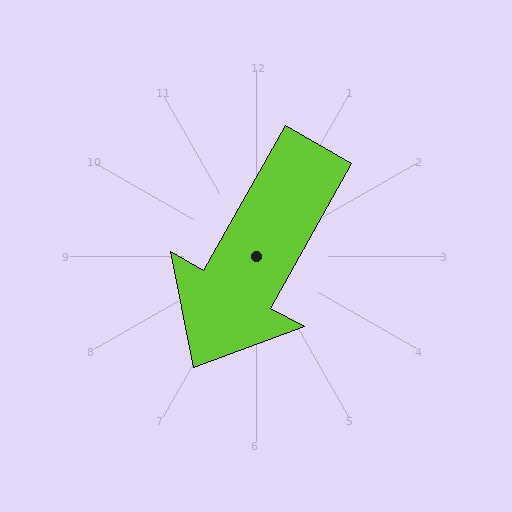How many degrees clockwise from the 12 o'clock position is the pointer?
Approximately 209 degrees.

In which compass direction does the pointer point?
Southwest.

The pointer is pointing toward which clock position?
Roughly 7 o'clock.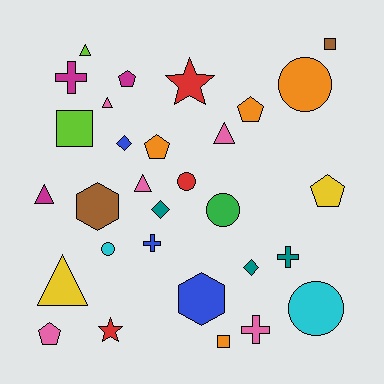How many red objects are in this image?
There are 3 red objects.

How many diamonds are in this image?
There are 3 diamonds.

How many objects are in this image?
There are 30 objects.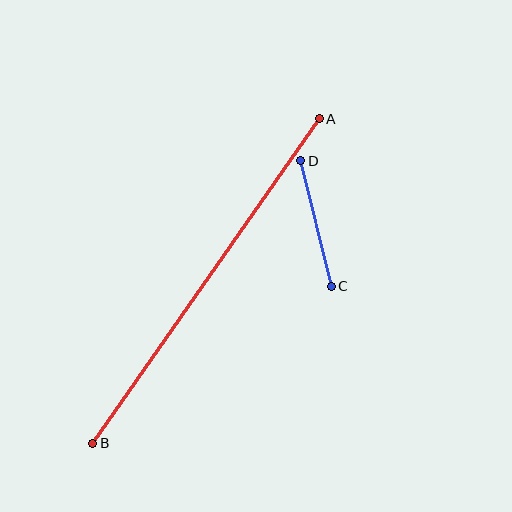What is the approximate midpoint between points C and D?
The midpoint is at approximately (316, 223) pixels.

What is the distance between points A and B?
The distance is approximately 396 pixels.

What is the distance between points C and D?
The distance is approximately 129 pixels.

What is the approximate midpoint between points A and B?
The midpoint is at approximately (206, 281) pixels.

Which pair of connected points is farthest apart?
Points A and B are farthest apart.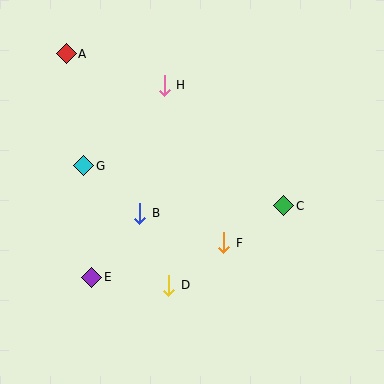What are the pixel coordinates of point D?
Point D is at (169, 285).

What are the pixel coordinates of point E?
Point E is at (92, 277).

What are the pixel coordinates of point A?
Point A is at (66, 54).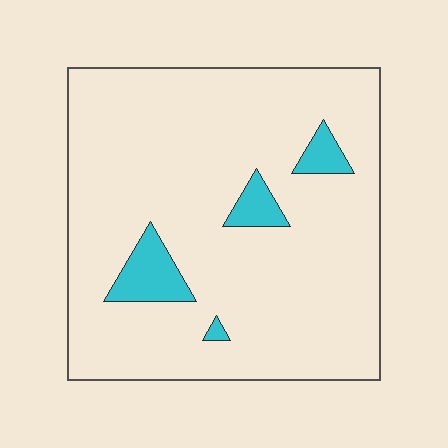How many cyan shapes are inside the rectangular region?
4.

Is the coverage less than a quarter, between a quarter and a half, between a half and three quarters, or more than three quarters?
Less than a quarter.